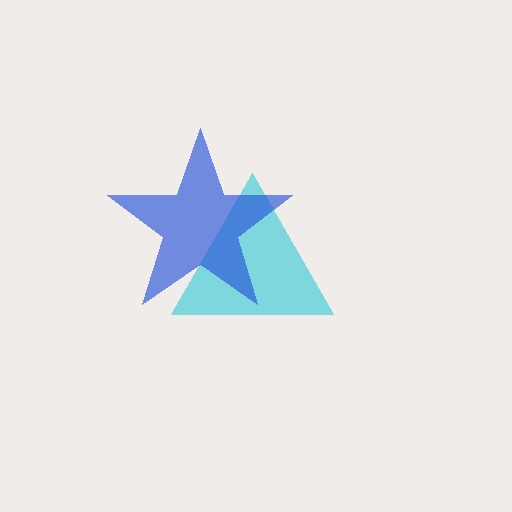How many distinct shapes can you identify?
There are 2 distinct shapes: a cyan triangle, a blue star.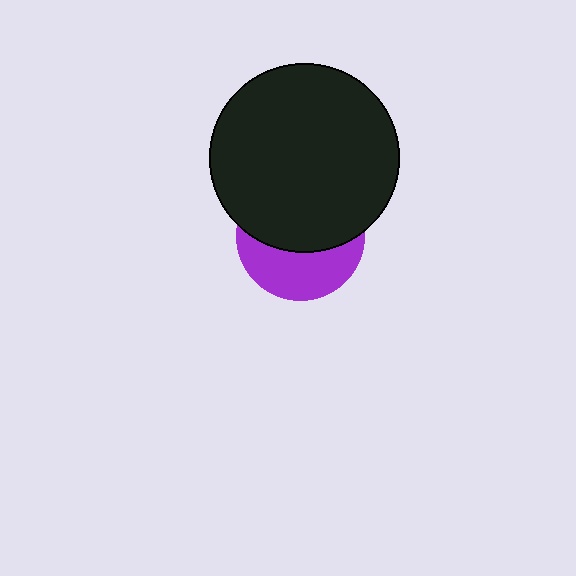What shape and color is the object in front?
The object in front is a black circle.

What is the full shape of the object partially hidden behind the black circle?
The partially hidden object is a purple circle.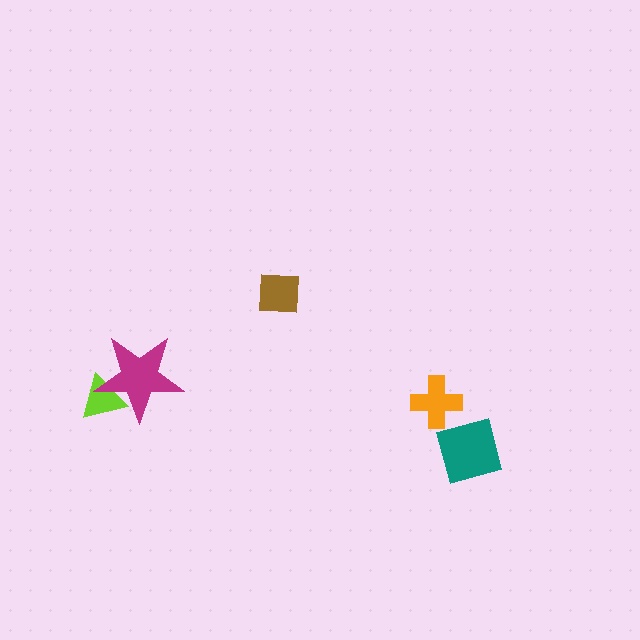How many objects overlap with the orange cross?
0 objects overlap with the orange cross.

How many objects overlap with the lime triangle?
1 object overlaps with the lime triangle.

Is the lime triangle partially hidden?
Yes, it is partially covered by another shape.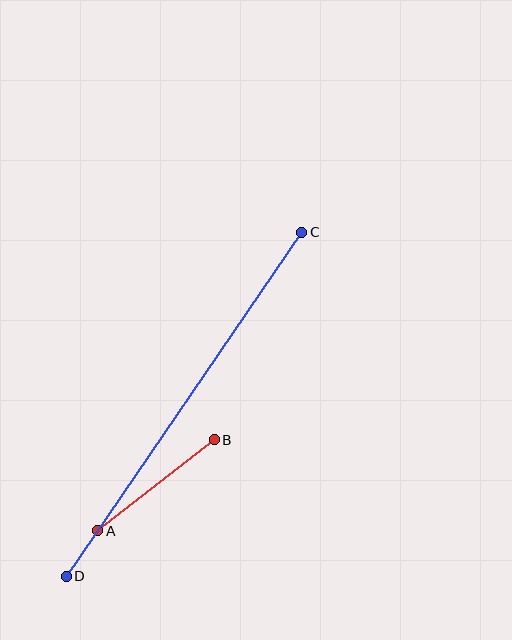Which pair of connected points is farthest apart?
Points C and D are farthest apart.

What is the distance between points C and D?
The distance is approximately 417 pixels.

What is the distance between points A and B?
The distance is approximately 148 pixels.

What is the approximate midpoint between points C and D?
The midpoint is at approximately (184, 404) pixels.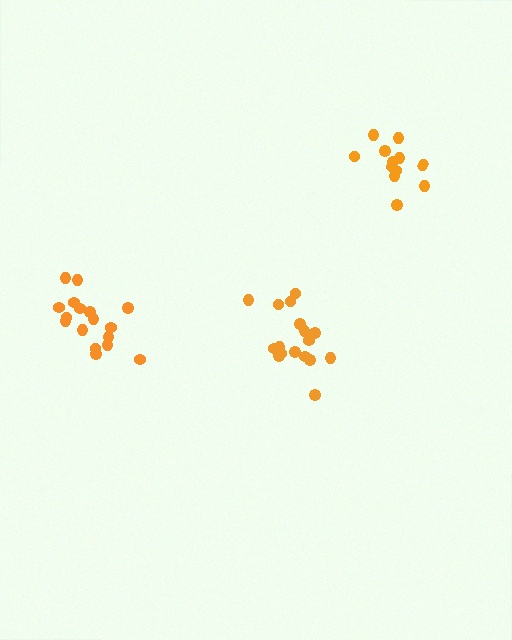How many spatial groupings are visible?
There are 3 spatial groupings.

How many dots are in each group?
Group 1: 12 dots, Group 2: 17 dots, Group 3: 17 dots (46 total).